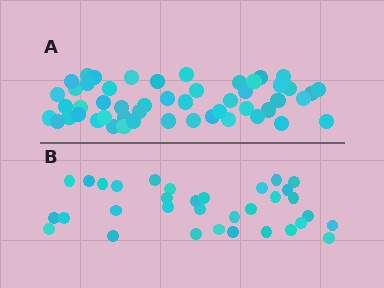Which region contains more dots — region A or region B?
Region A (the top region) has more dots.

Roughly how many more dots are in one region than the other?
Region A has approximately 20 more dots than region B.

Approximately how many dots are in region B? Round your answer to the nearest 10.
About 30 dots. (The exact count is 33, which rounds to 30.)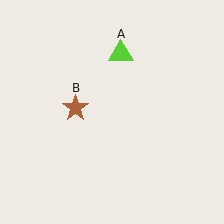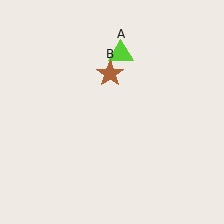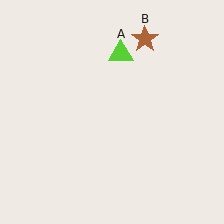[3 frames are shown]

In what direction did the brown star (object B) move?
The brown star (object B) moved up and to the right.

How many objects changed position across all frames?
1 object changed position: brown star (object B).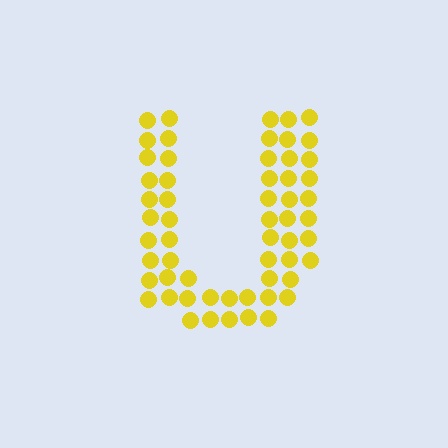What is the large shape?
The large shape is the letter U.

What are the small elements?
The small elements are circles.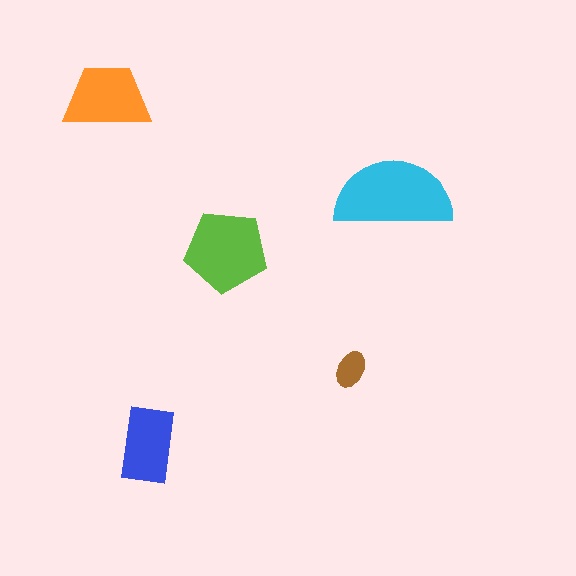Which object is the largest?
The cyan semicircle.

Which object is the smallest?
The brown ellipse.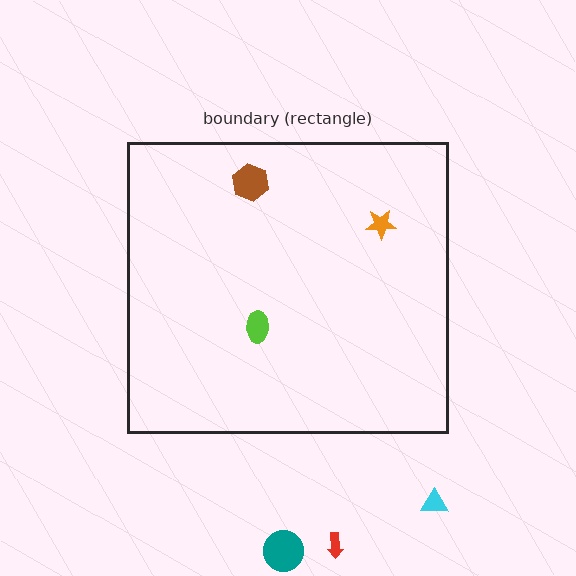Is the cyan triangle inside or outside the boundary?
Outside.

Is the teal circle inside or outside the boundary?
Outside.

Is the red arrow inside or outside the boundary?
Outside.